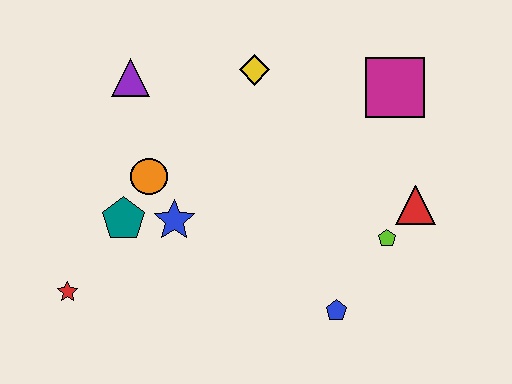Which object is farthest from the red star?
The magenta square is farthest from the red star.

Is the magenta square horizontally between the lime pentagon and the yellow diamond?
No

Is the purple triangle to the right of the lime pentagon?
No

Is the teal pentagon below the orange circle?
Yes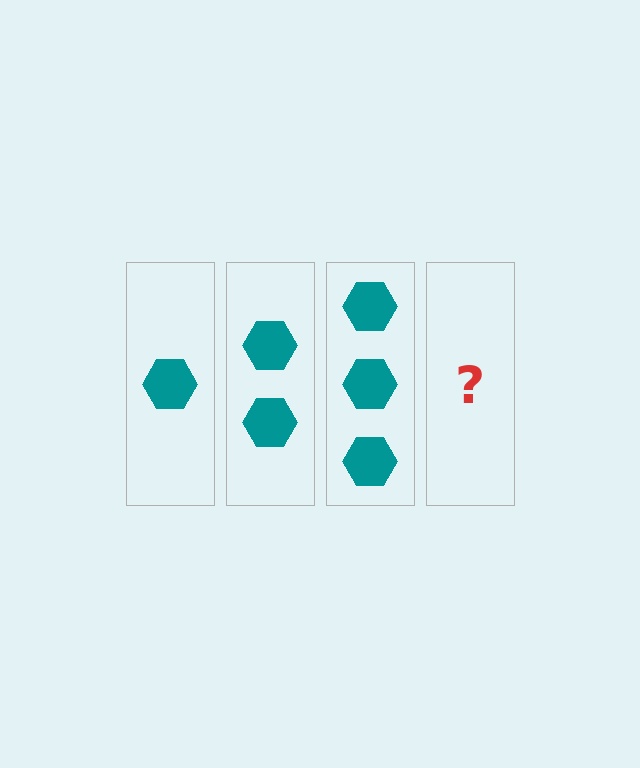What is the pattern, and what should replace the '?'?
The pattern is that each step adds one more hexagon. The '?' should be 4 hexagons.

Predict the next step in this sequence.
The next step is 4 hexagons.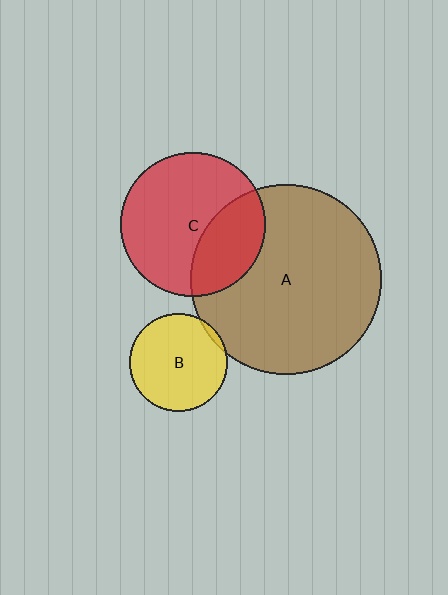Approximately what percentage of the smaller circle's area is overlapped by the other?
Approximately 5%.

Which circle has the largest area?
Circle A (brown).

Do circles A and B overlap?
Yes.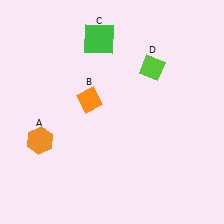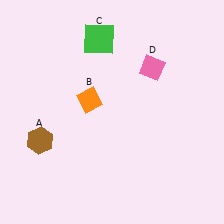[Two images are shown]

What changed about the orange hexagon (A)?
In Image 1, A is orange. In Image 2, it changed to brown.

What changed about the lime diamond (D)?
In Image 1, D is lime. In Image 2, it changed to pink.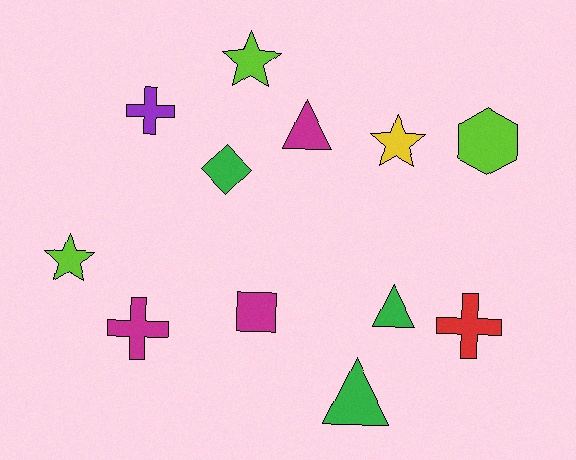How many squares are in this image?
There is 1 square.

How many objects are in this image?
There are 12 objects.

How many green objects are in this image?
There are 3 green objects.